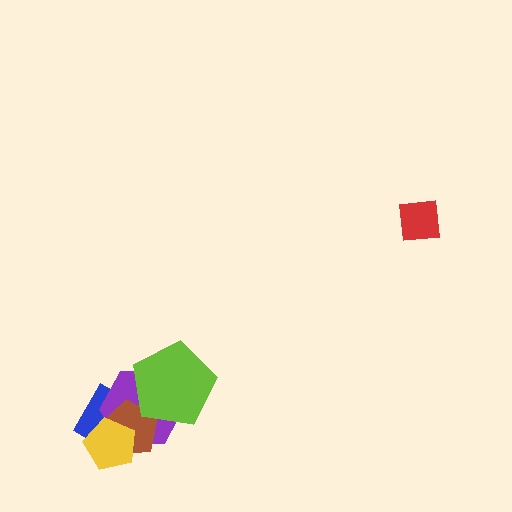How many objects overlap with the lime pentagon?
2 objects overlap with the lime pentagon.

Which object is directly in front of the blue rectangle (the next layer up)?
The purple hexagon is directly in front of the blue rectangle.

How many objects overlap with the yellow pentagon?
3 objects overlap with the yellow pentagon.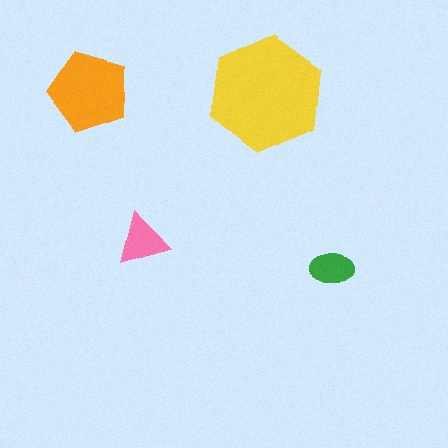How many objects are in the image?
There are 4 objects in the image.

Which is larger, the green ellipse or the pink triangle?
The pink triangle.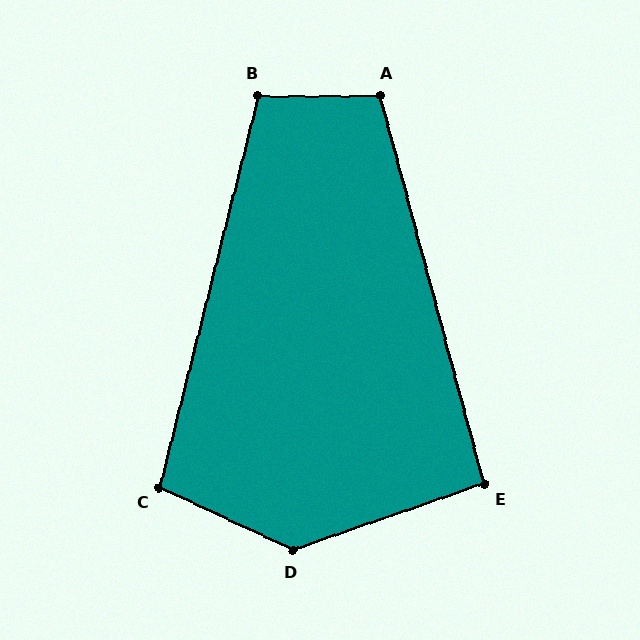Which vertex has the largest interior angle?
D, at approximately 135 degrees.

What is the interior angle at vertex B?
Approximately 104 degrees (obtuse).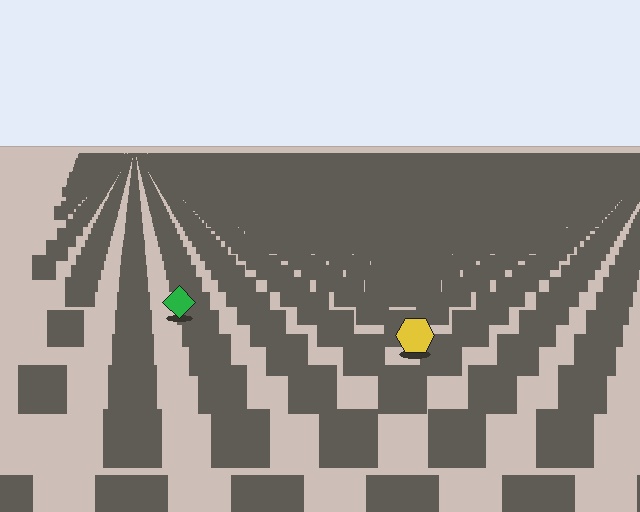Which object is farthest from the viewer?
The green diamond is farthest from the viewer. It appears smaller and the ground texture around it is denser.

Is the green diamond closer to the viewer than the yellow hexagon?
No. The yellow hexagon is closer — you can tell from the texture gradient: the ground texture is coarser near it.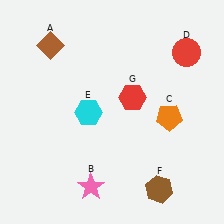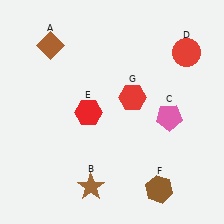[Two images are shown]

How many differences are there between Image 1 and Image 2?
There are 3 differences between the two images.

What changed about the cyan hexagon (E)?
In Image 1, E is cyan. In Image 2, it changed to red.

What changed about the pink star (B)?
In Image 1, B is pink. In Image 2, it changed to brown.